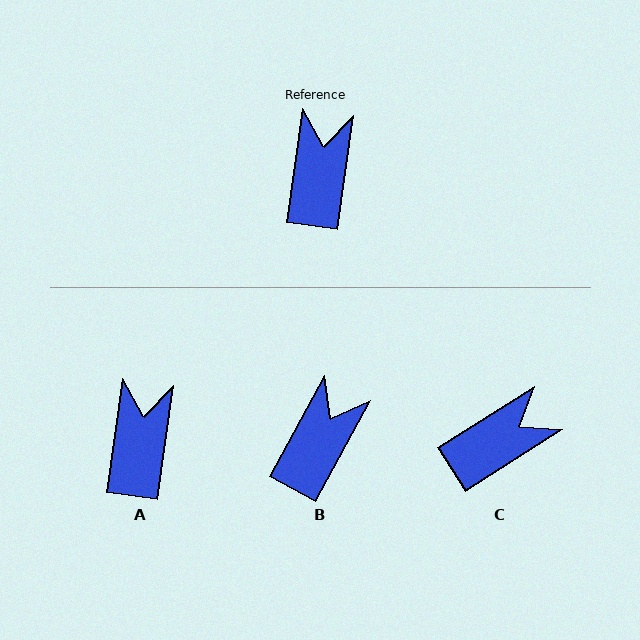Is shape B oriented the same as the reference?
No, it is off by about 20 degrees.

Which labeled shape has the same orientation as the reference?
A.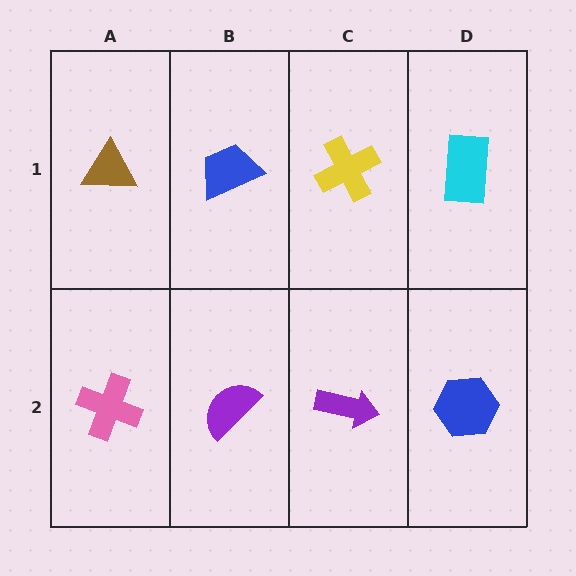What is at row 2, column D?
A blue hexagon.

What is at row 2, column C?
A purple arrow.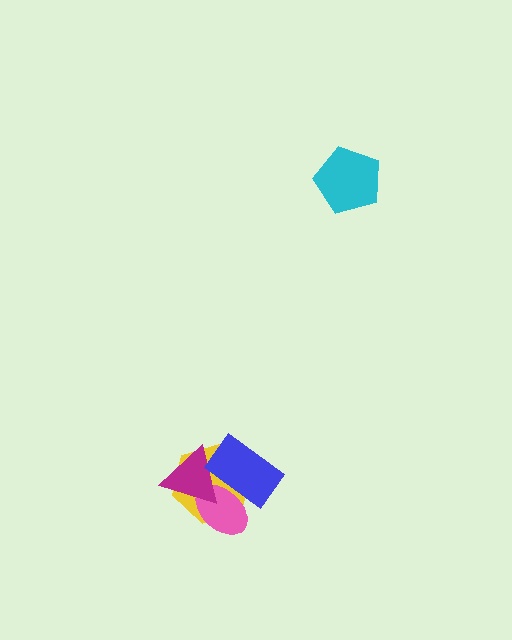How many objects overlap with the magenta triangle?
3 objects overlap with the magenta triangle.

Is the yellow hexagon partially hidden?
Yes, it is partially covered by another shape.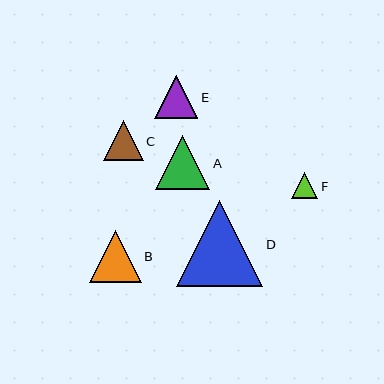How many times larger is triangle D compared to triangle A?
Triangle D is approximately 1.6 times the size of triangle A.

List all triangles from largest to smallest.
From largest to smallest: D, A, B, E, C, F.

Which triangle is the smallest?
Triangle F is the smallest with a size of approximately 26 pixels.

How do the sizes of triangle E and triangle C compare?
Triangle E and triangle C are approximately the same size.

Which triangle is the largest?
Triangle D is the largest with a size of approximately 86 pixels.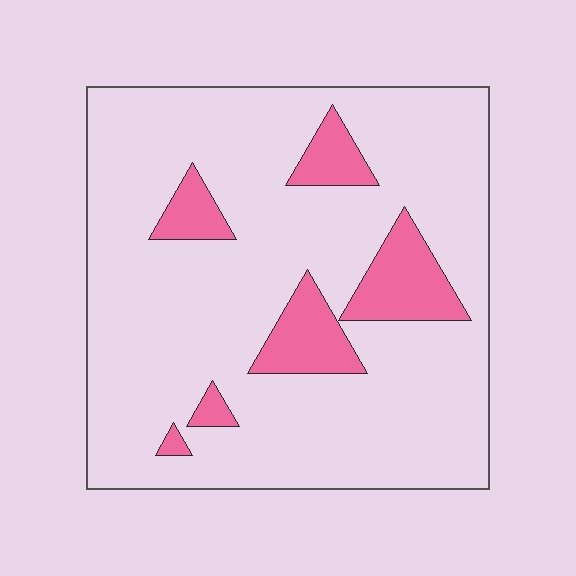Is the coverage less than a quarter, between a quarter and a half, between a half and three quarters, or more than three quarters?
Less than a quarter.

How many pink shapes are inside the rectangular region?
6.